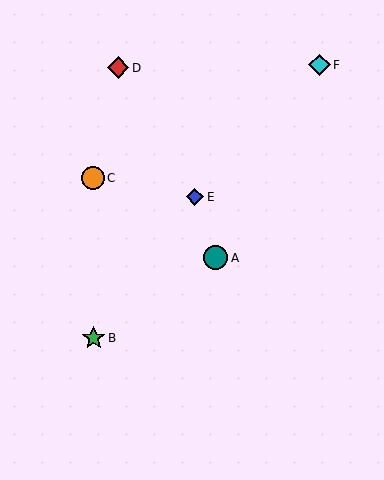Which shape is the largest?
The teal circle (labeled A) is the largest.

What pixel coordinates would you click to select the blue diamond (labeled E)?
Click at (195, 197) to select the blue diamond E.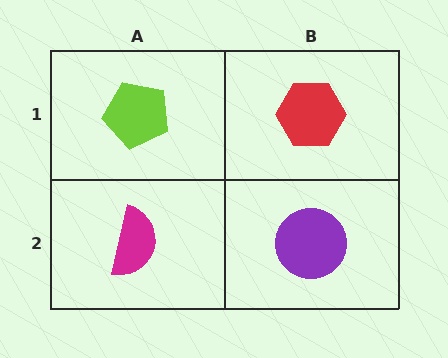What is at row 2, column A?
A magenta semicircle.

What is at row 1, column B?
A red hexagon.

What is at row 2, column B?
A purple circle.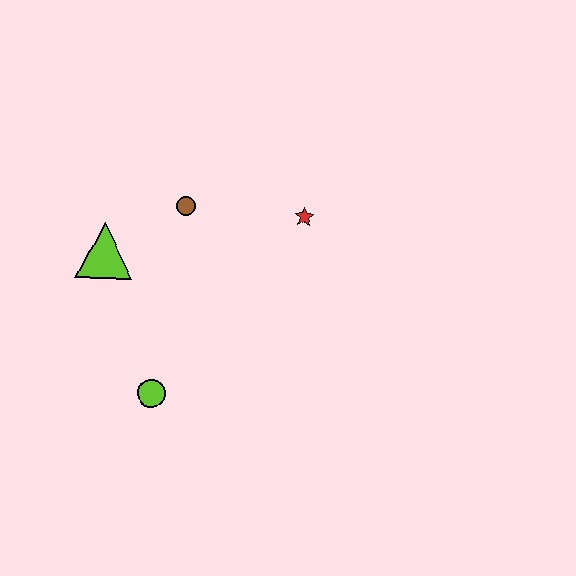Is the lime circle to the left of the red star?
Yes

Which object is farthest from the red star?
The lime circle is farthest from the red star.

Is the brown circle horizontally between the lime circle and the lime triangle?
No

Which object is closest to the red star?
The brown circle is closest to the red star.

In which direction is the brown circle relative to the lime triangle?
The brown circle is to the right of the lime triangle.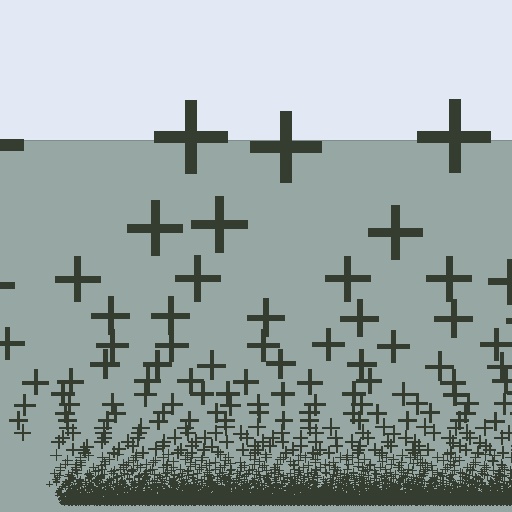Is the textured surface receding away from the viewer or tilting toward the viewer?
The surface appears to tilt toward the viewer. Texture elements get larger and sparser toward the top.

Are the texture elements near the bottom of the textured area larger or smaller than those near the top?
Smaller. The gradient is inverted — elements near the bottom are smaller and denser.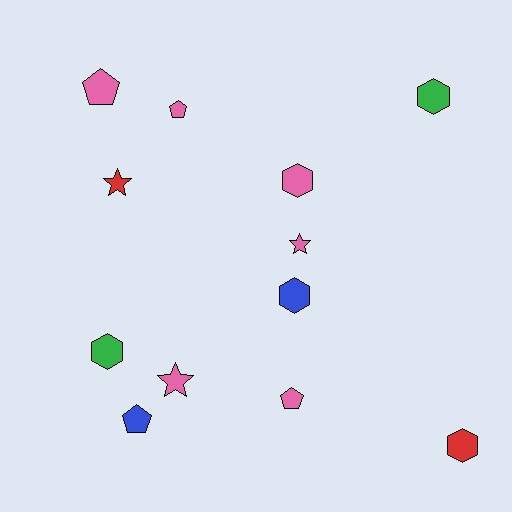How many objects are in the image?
There are 12 objects.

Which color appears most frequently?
Pink, with 6 objects.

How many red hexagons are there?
There is 1 red hexagon.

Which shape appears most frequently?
Hexagon, with 5 objects.